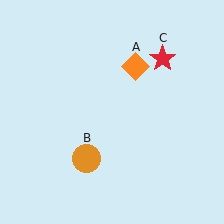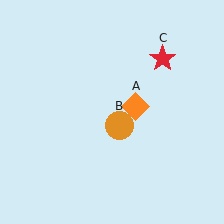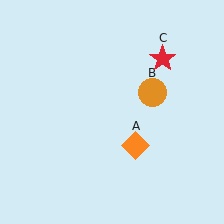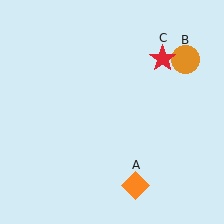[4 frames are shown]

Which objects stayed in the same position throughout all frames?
Red star (object C) remained stationary.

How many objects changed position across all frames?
2 objects changed position: orange diamond (object A), orange circle (object B).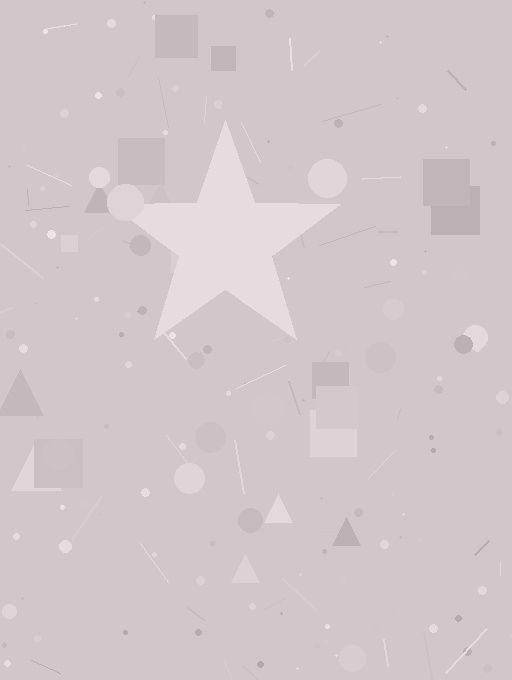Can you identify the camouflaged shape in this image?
The camouflaged shape is a star.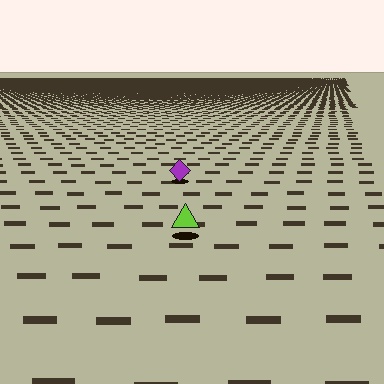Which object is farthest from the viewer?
The purple diamond is farthest from the viewer. It appears smaller and the ground texture around it is denser.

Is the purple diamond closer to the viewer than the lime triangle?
No. The lime triangle is closer — you can tell from the texture gradient: the ground texture is coarser near it.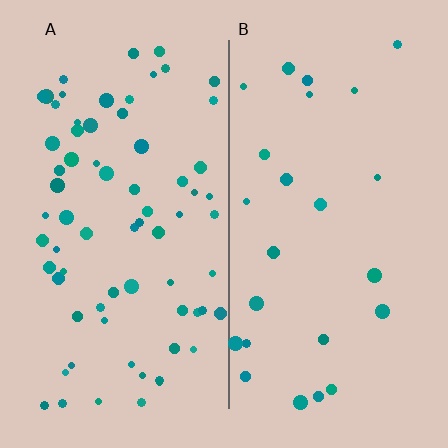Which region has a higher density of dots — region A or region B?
A (the left).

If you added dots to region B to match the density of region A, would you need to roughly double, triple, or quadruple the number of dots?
Approximately triple.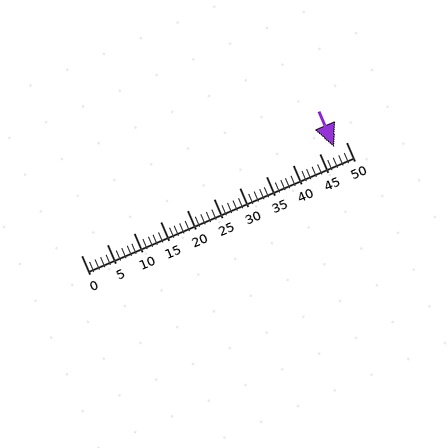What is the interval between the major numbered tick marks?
The major tick marks are spaced 5 units apart.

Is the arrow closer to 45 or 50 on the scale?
The arrow is closer to 50.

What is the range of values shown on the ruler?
The ruler shows values from 0 to 50.